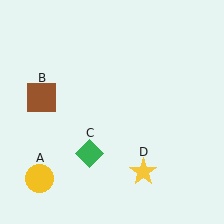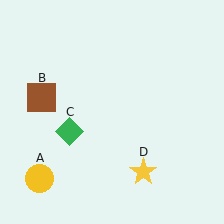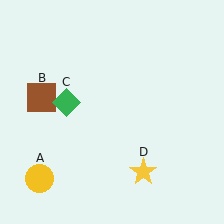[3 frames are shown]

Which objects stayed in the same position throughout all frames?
Yellow circle (object A) and brown square (object B) and yellow star (object D) remained stationary.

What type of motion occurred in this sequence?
The green diamond (object C) rotated clockwise around the center of the scene.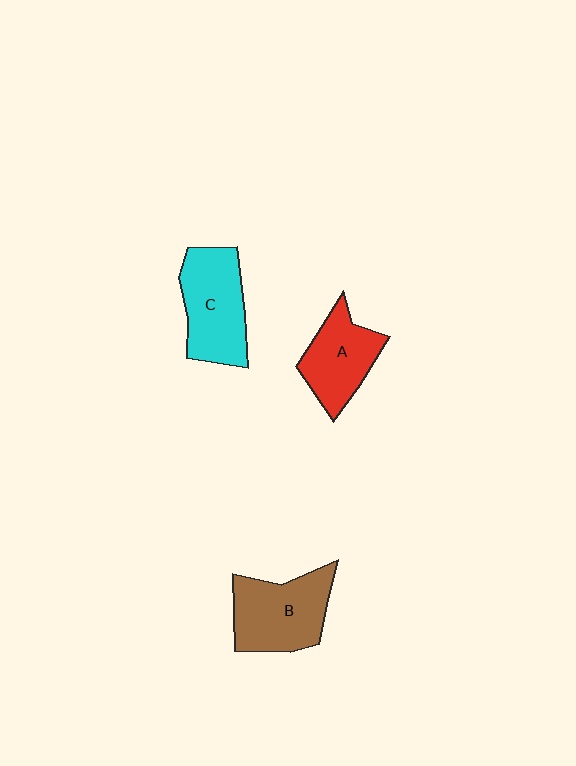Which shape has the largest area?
Shape B (brown).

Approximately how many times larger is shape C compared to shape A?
Approximately 1.2 times.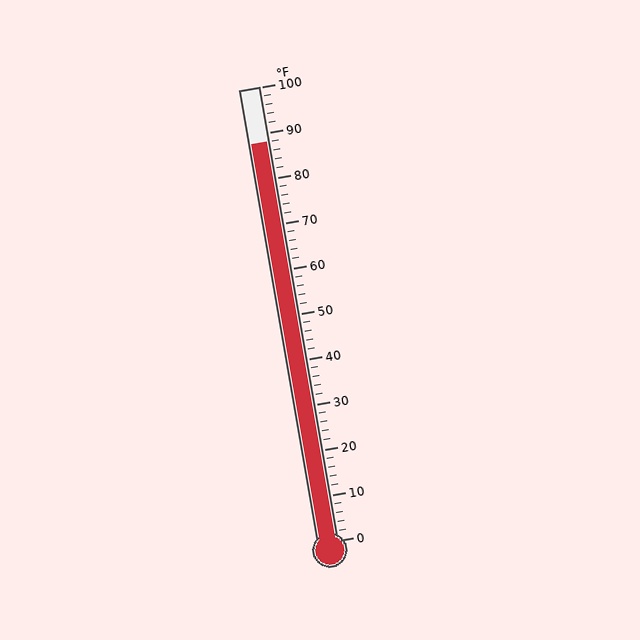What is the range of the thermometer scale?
The thermometer scale ranges from 0°F to 100°F.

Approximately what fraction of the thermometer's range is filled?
The thermometer is filled to approximately 90% of its range.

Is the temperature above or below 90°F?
The temperature is below 90°F.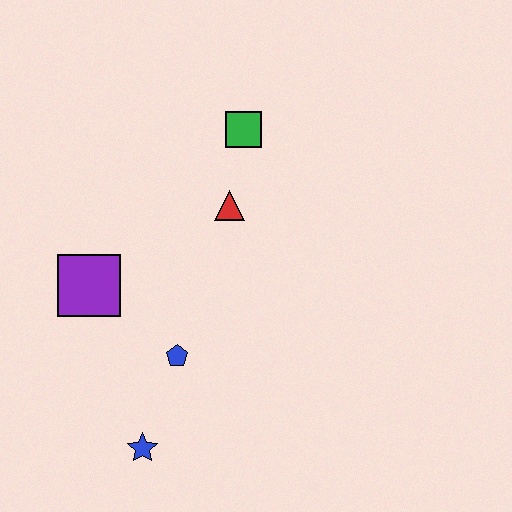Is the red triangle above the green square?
No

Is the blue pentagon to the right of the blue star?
Yes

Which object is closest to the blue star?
The blue pentagon is closest to the blue star.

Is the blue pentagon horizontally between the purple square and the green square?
Yes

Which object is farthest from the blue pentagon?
The green square is farthest from the blue pentagon.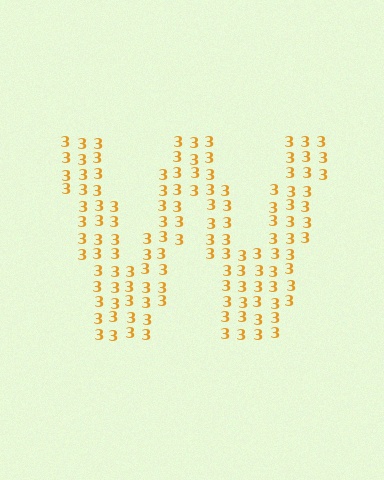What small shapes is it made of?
It is made of small digit 3's.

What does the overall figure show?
The overall figure shows the letter W.